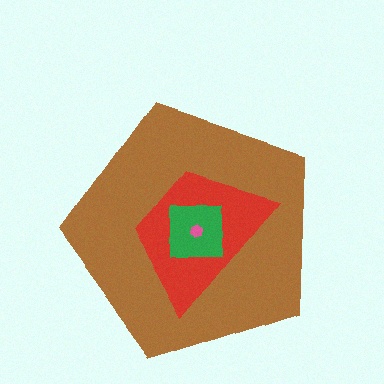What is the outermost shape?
The brown pentagon.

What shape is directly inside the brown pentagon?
The red trapezoid.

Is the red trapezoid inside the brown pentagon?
Yes.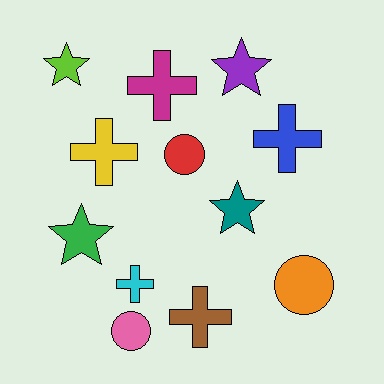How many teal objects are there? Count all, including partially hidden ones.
There is 1 teal object.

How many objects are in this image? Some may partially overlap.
There are 12 objects.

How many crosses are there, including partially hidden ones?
There are 5 crosses.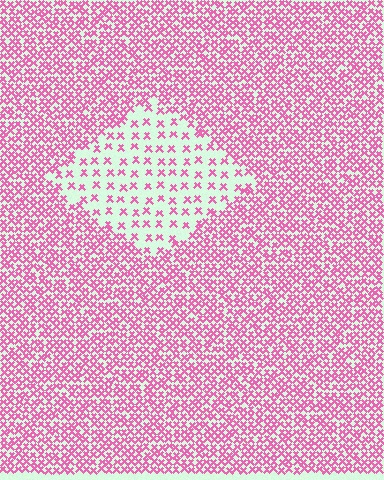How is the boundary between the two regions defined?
The boundary is defined by a change in element density (approximately 2.9x ratio). All elements are the same color, size, and shape.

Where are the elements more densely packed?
The elements are more densely packed outside the diamond boundary.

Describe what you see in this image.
The image contains small pink elements arranged at two different densities. A diamond-shaped region is visible where the elements are less densely packed than the surrounding area.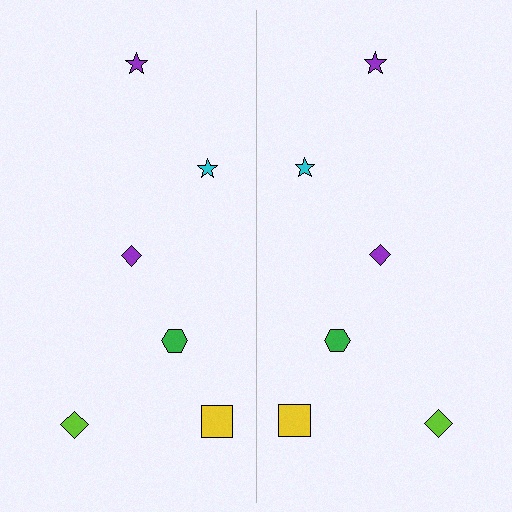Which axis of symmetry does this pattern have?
The pattern has a vertical axis of symmetry running through the center of the image.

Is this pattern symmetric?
Yes, this pattern has bilateral (reflection) symmetry.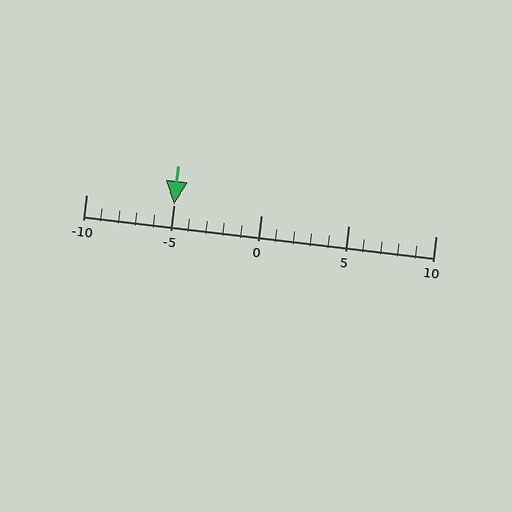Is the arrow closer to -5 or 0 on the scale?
The arrow is closer to -5.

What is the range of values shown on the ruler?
The ruler shows values from -10 to 10.